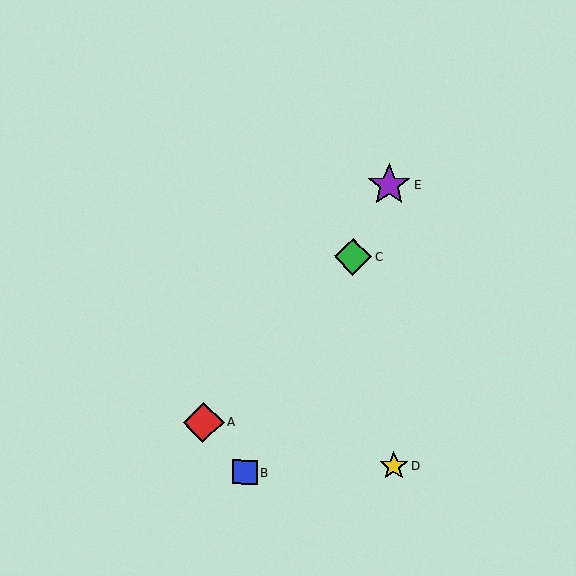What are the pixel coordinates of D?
Object D is at (394, 466).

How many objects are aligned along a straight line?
3 objects (B, C, E) are aligned along a straight line.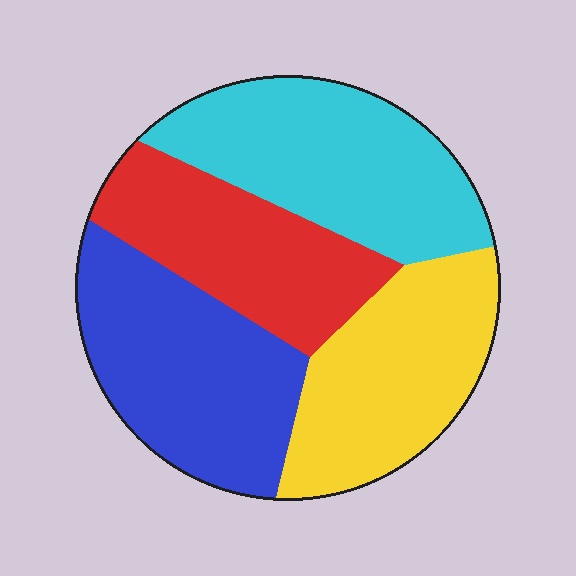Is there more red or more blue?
Blue.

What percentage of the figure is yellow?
Yellow covers about 25% of the figure.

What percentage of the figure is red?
Red takes up about one fifth (1/5) of the figure.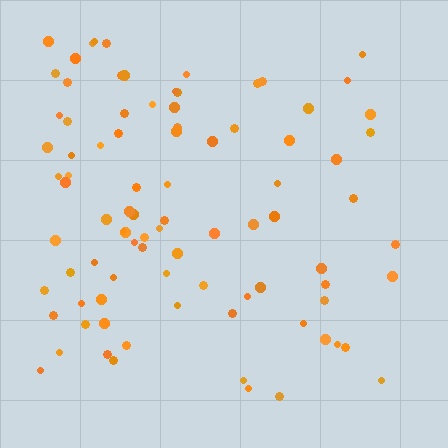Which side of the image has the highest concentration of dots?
The left.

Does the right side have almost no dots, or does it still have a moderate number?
Still a moderate number, just noticeably fewer than the left.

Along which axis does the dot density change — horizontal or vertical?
Horizontal.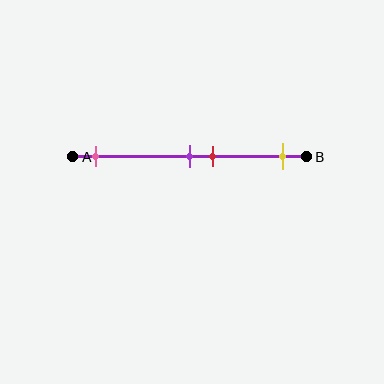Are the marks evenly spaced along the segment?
No, the marks are not evenly spaced.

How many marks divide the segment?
There are 4 marks dividing the segment.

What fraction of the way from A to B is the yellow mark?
The yellow mark is approximately 90% (0.9) of the way from A to B.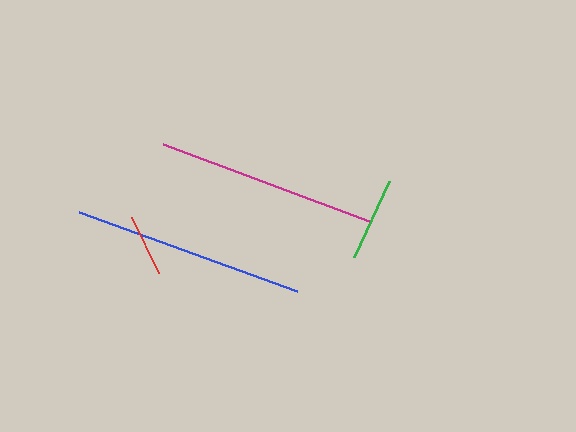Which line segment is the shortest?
The red line is the shortest at approximately 62 pixels.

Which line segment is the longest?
The blue line is the longest at approximately 232 pixels.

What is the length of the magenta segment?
The magenta segment is approximately 219 pixels long.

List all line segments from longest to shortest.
From longest to shortest: blue, magenta, green, red.